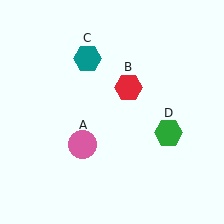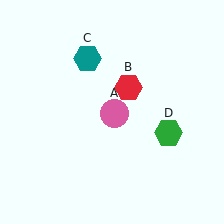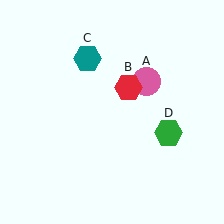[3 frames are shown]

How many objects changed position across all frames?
1 object changed position: pink circle (object A).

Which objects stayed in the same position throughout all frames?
Red hexagon (object B) and teal hexagon (object C) and green hexagon (object D) remained stationary.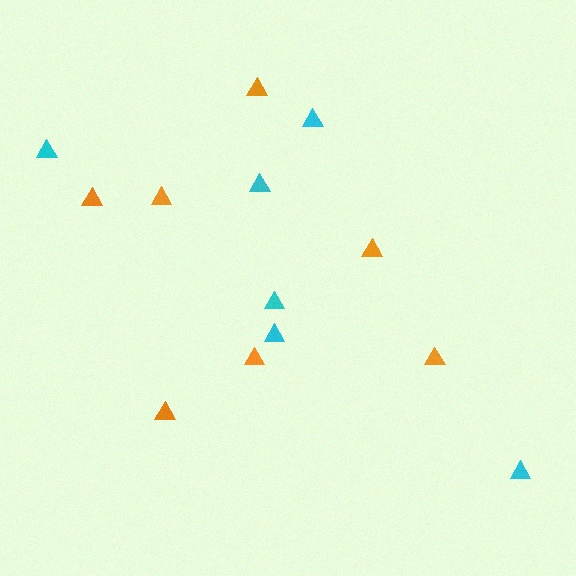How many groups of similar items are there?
There are 2 groups: one group of orange triangles (7) and one group of cyan triangles (6).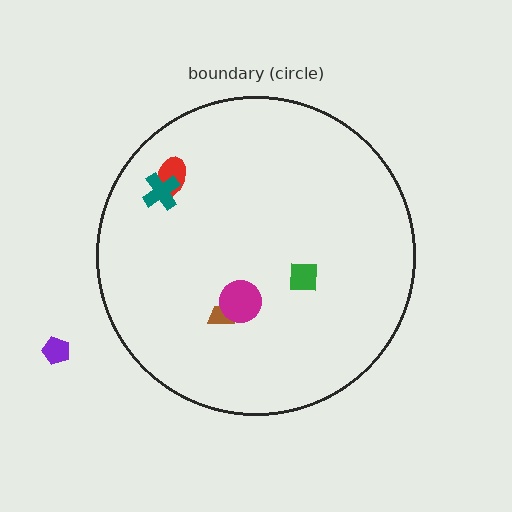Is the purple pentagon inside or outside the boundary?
Outside.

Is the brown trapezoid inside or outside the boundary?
Inside.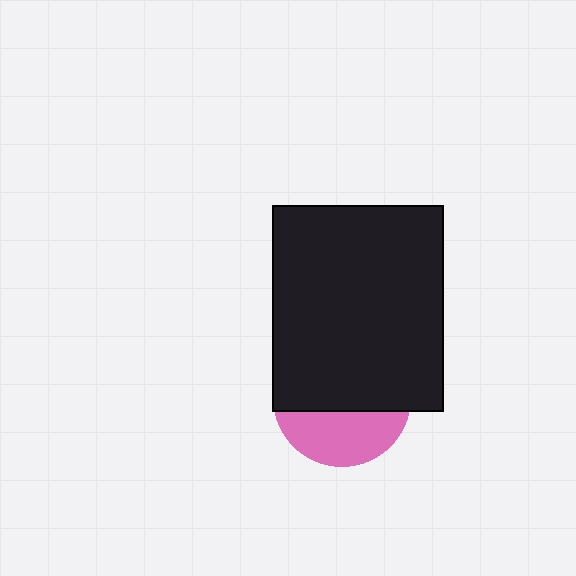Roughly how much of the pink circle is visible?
A small part of it is visible (roughly 38%).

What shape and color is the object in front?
The object in front is a black rectangle.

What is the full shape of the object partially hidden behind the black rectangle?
The partially hidden object is a pink circle.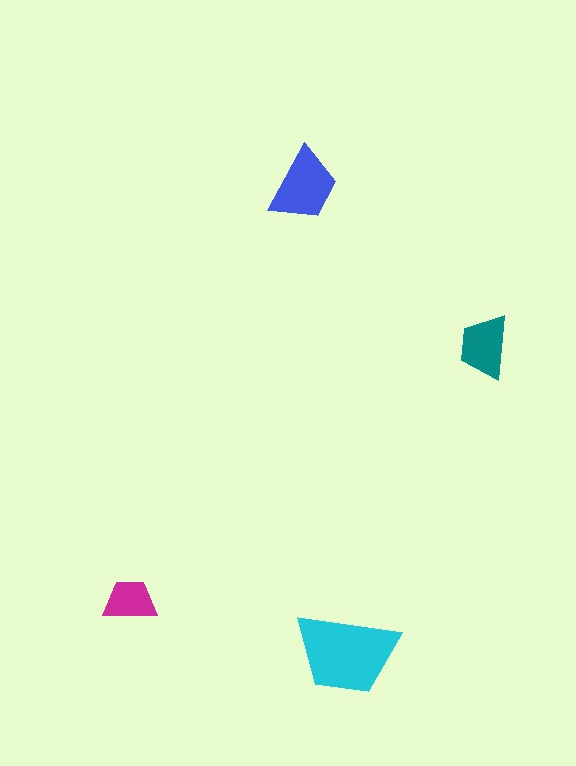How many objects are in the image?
There are 4 objects in the image.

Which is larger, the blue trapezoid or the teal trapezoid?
The blue one.